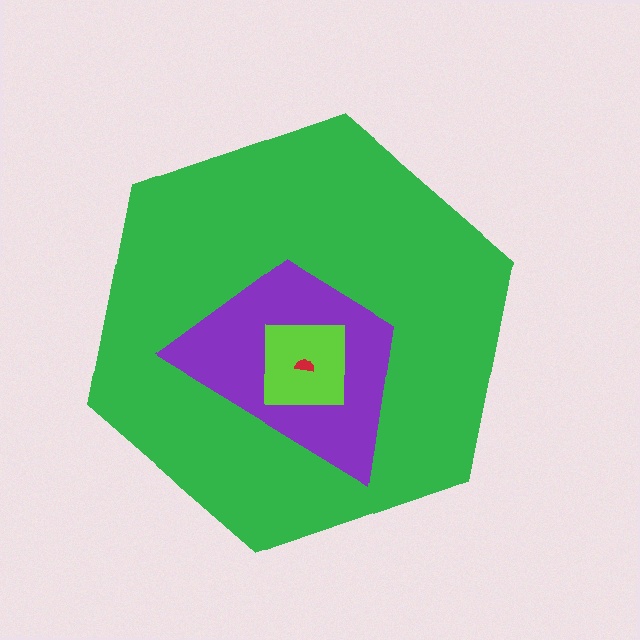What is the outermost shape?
The green hexagon.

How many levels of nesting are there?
4.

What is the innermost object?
The red semicircle.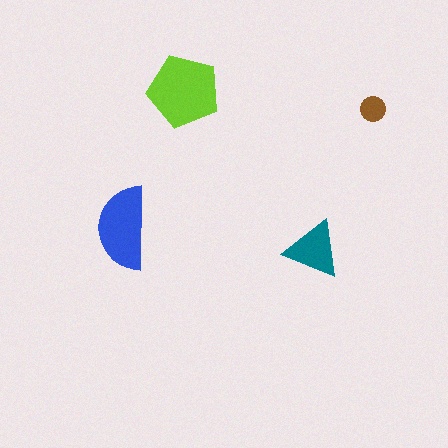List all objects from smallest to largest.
The brown circle, the teal triangle, the blue semicircle, the lime pentagon.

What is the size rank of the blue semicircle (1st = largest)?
2nd.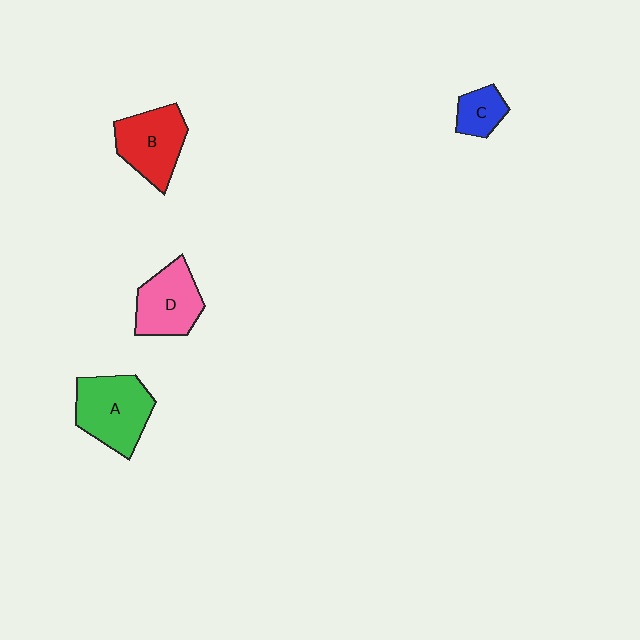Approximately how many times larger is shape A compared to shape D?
Approximately 1.2 times.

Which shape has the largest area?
Shape A (green).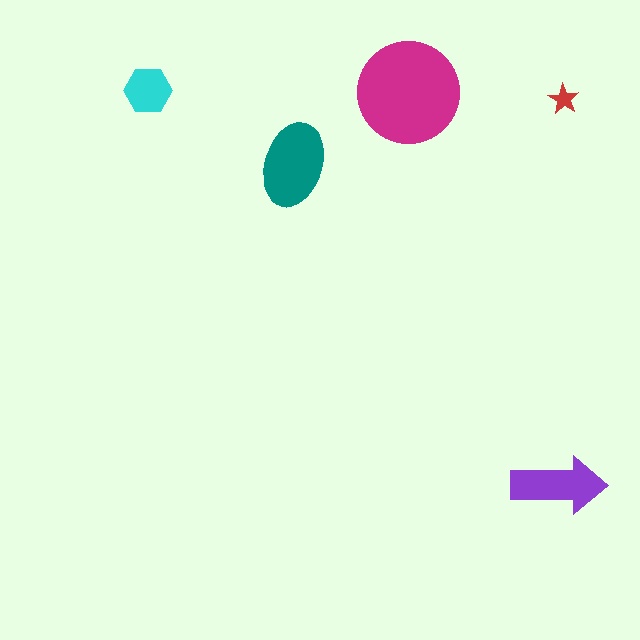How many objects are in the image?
There are 5 objects in the image.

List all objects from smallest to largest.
The red star, the cyan hexagon, the purple arrow, the teal ellipse, the magenta circle.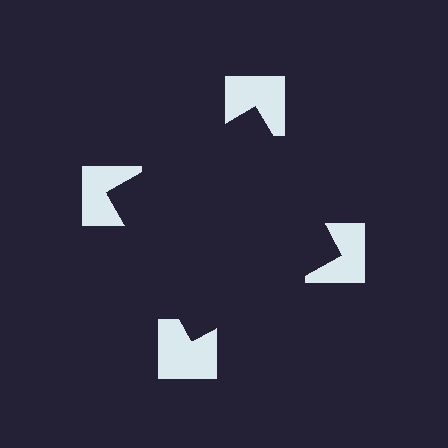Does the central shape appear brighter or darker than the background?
It typically appears slightly darker than the background, even though no actual brightness change is drawn.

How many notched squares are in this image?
There are 4 — one at each vertex of the illusory square.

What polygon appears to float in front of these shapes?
An illusory square — its edges are inferred from the aligned wedge cuts in the notched squares, not physically drawn.